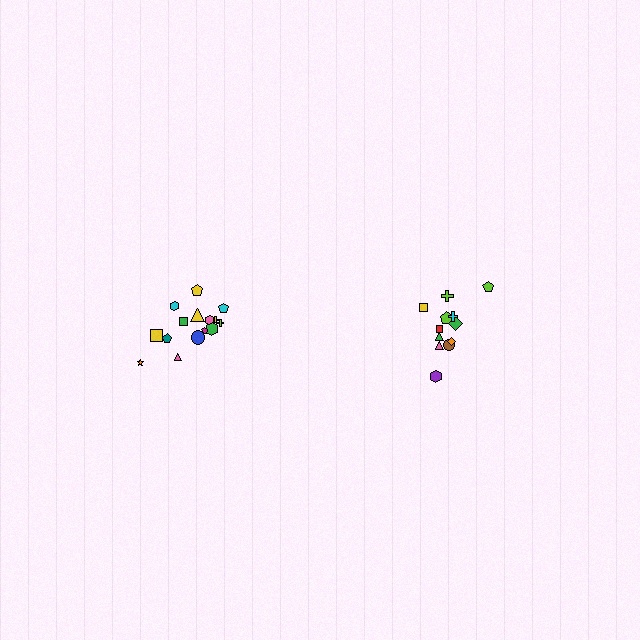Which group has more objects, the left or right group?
The left group.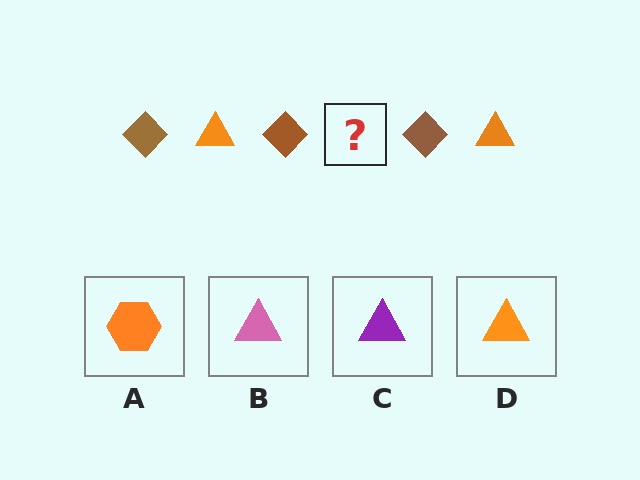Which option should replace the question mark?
Option D.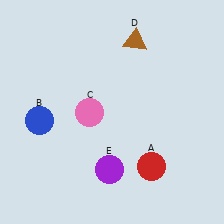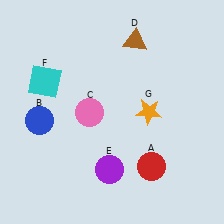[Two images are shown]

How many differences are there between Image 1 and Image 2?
There are 2 differences between the two images.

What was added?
A cyan square (F), an orange star (G) were added in Image 2.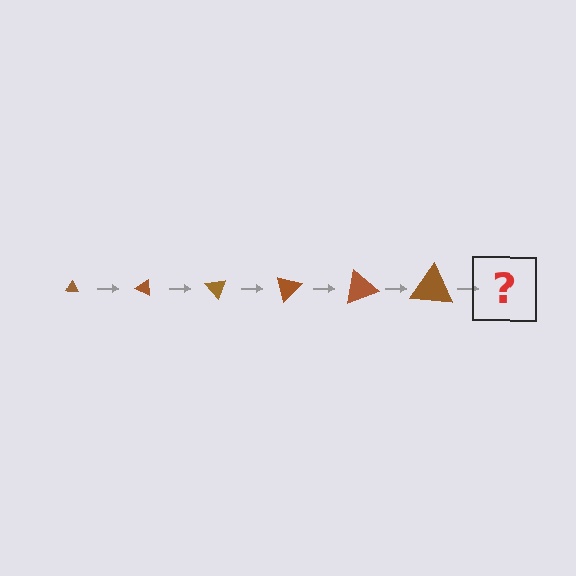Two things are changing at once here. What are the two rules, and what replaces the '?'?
The two rules are that the triangle grows larger each step and it rotates 25 degrees each step. The '?' should be a triangle, larger than the previous one and rotated 150 degrees from the start.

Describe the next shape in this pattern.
It should be a triangle, larger than the previous one and rotated 150 degrees from the start.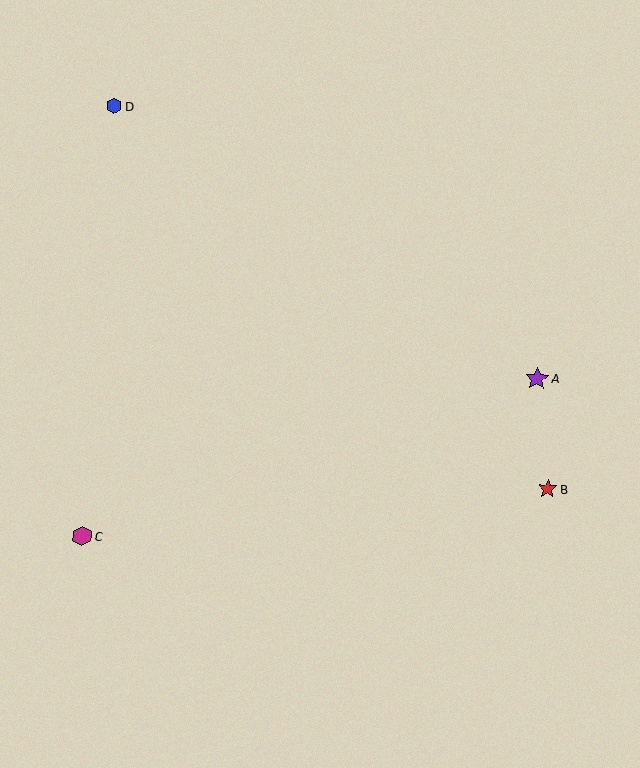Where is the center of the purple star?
The center of the purple star is at (537, 379).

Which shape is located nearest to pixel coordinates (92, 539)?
The magenta hexagon (labeled C) at (82, 536) is nearest to that location.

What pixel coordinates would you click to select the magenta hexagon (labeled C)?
Click at (82, 536) to select the magenta hexagon C.